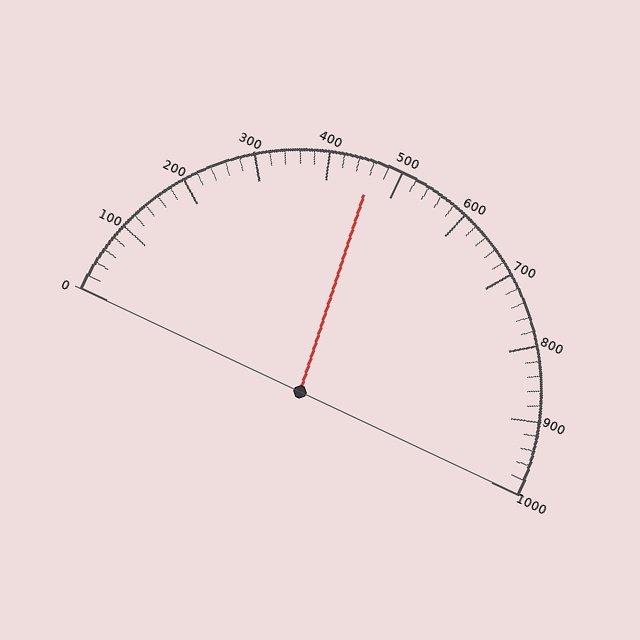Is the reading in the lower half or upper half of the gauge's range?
The reading is in the lower half of the range (0 to 1000).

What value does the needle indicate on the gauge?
The needle indicates approximately 460.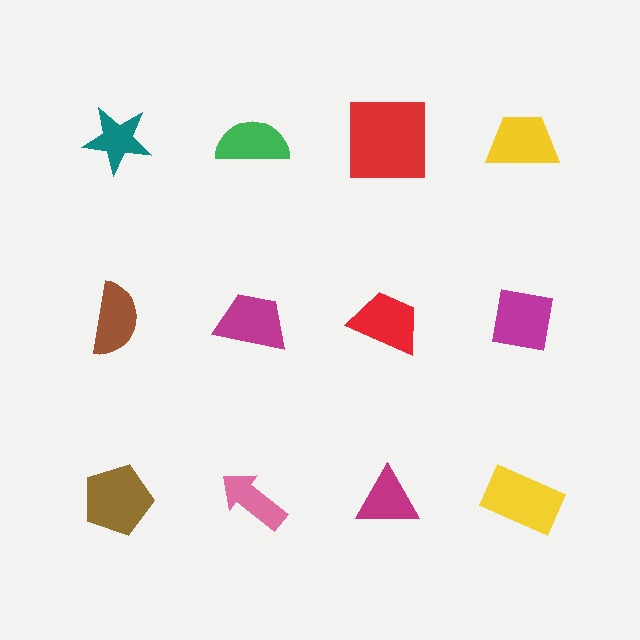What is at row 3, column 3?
A magenta triangle.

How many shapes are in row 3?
4 shapes.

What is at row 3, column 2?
A pink arrow.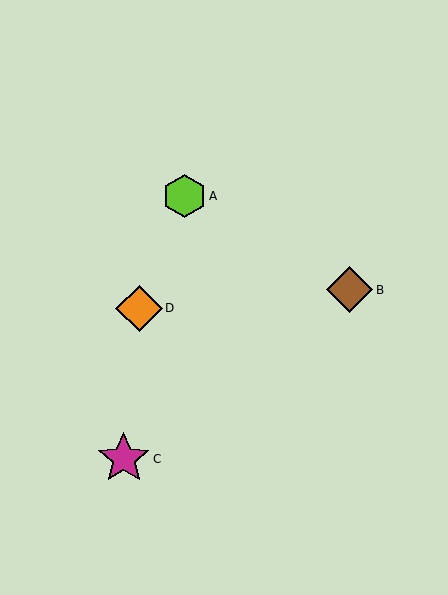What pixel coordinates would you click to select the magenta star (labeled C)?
Click at (124, 459) to select the magenta star C.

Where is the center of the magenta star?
The center of the magenta star is at (124, 459).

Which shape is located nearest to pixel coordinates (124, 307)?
The orange diamond (labeled D) at (139, 308) is nearest to that location.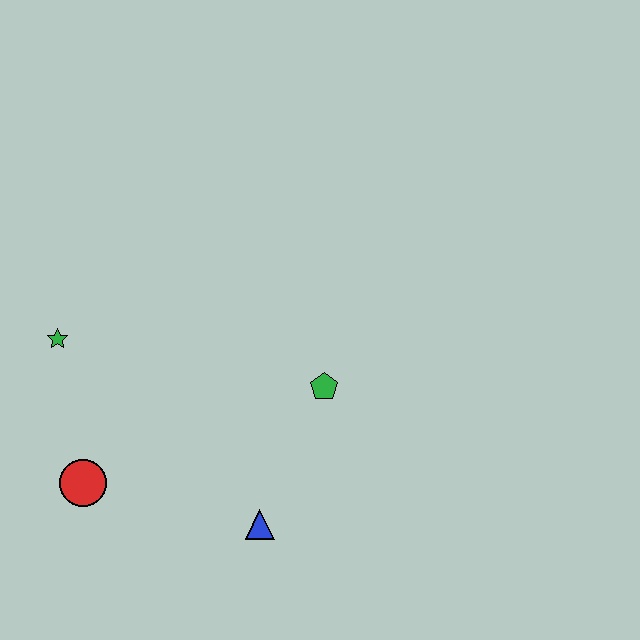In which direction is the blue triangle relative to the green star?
The blue triangle is to the right of the green star.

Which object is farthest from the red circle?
The green pentagon is farthest from the red circle.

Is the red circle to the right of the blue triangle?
No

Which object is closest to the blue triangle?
The green pentagon is closest to the blue triangle.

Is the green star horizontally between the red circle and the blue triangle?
No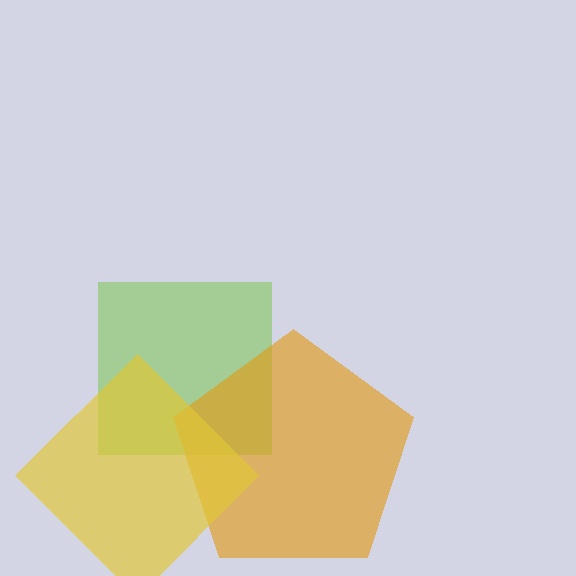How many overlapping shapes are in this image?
There are 3 overlapping shapes in the image.